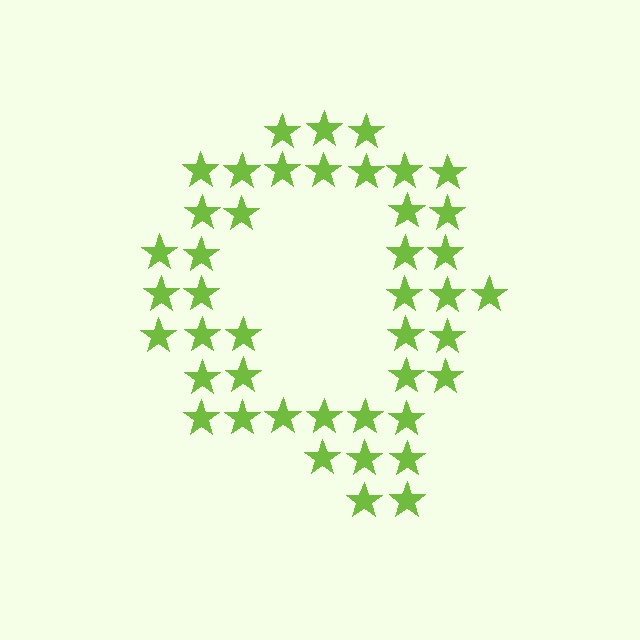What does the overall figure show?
The overall figure shows the letter Q.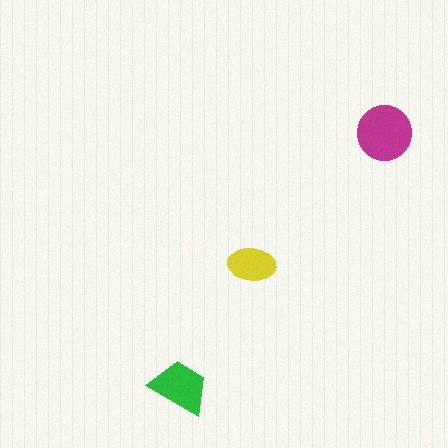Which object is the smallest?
The yellow ellipse.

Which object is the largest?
The magenta circle.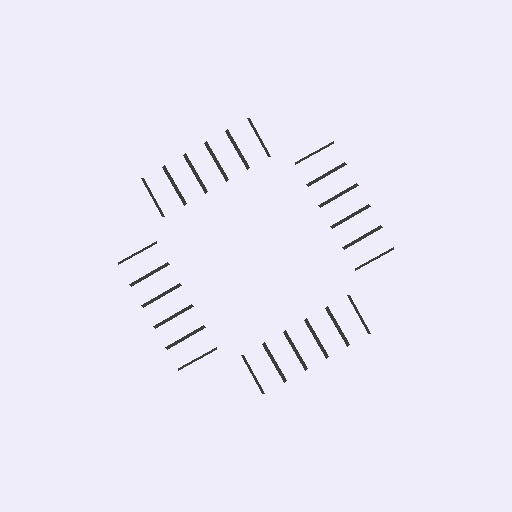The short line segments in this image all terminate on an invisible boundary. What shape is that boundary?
An illusory square — the line segments terminate on its edges but no continuous stroke is drawn.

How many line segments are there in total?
24 — 6 along each of the 4 edges.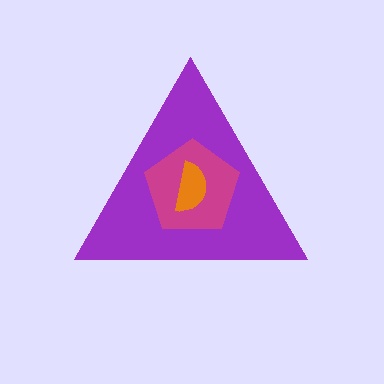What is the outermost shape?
The purple triangle.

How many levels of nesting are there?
3.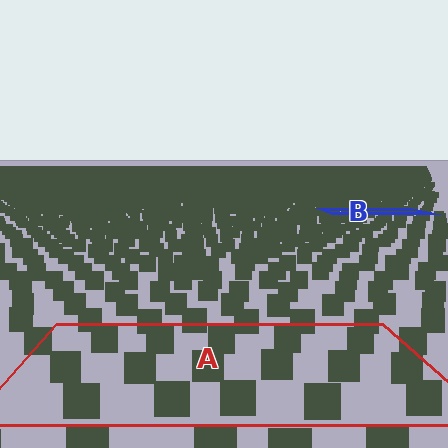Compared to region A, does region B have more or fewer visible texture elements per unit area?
Region B has more texture elements per unit area — they are packed more densely because it is farther away.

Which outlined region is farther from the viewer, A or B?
Region B is farther from the viewer — the texture elements inside it appear smaller and more densely packed.